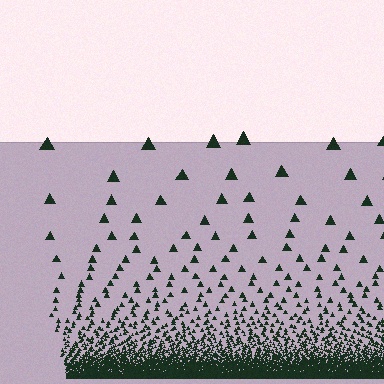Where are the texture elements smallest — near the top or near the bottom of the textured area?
Near the bottom.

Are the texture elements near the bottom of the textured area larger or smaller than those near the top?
Smaller. The gradient is inverted — elements near the bottom are smaller and denser.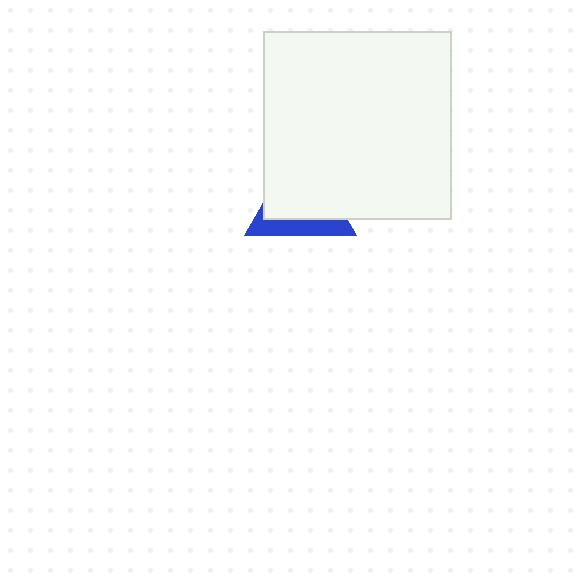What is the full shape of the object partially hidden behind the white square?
The partially hidden object is a blue triangle.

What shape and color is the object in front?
The object in front is a white square.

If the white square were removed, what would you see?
You would see the complete blue triangle.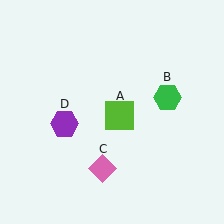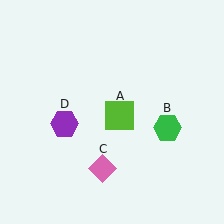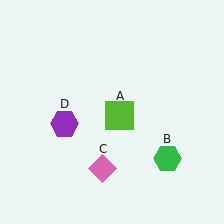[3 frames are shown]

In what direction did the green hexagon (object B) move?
The green hexagon (object B) moved down.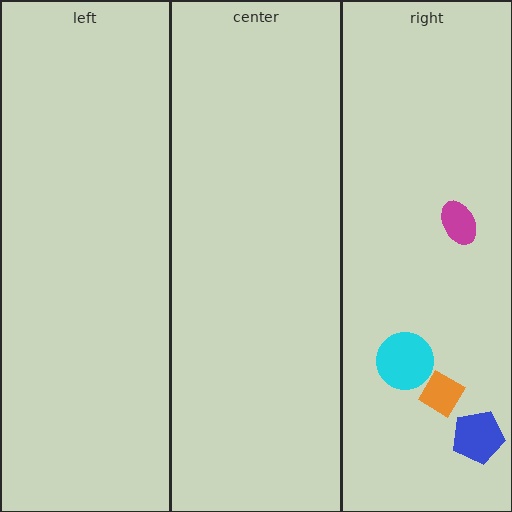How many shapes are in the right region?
4.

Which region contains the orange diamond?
The right region.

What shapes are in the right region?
The magenta ellipse, the cyan circle, the blue pentagon, the orange diamond.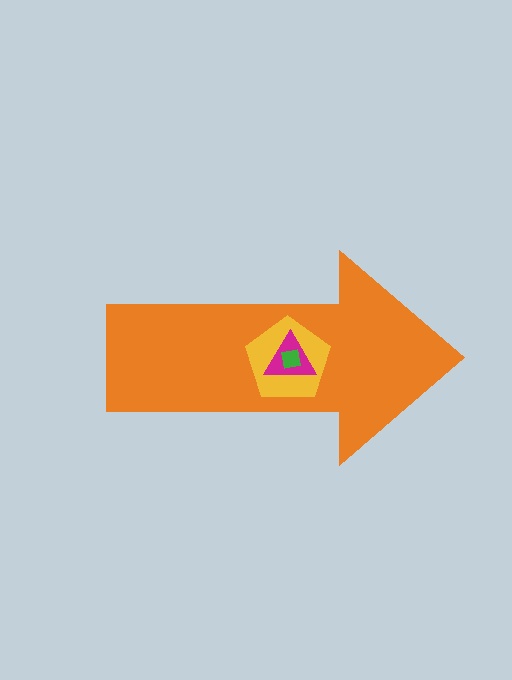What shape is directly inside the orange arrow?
The yellow pentagon.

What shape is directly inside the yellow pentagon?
The magenta triangle.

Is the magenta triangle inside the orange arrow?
Yes.